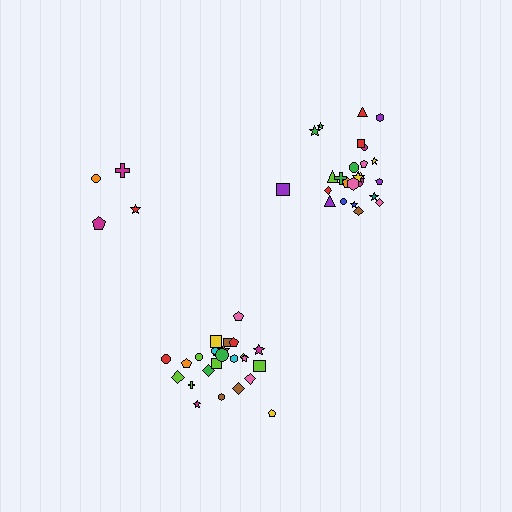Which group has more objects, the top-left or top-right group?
The top-right group.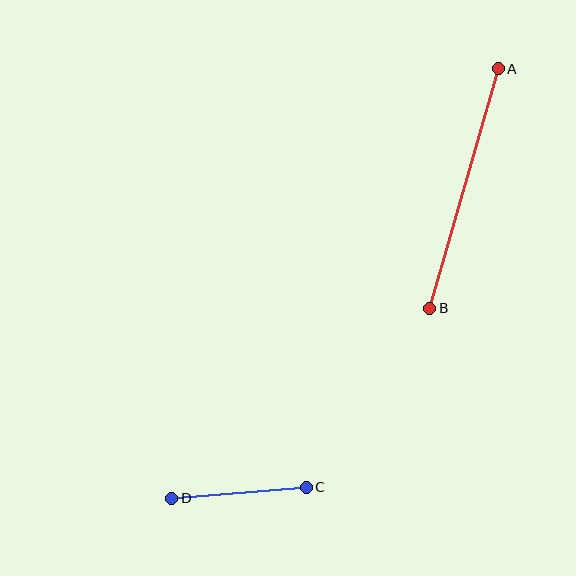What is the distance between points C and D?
The distance is approximately 135 pixels.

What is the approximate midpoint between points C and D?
The midpoint is at approximately (239, 493) pixels.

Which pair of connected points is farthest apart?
Points A and B are farthest apart.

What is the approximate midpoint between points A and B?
The midpoint is at approximately (464, 188) pixels.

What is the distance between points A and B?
The distance is approximately 249 pixels.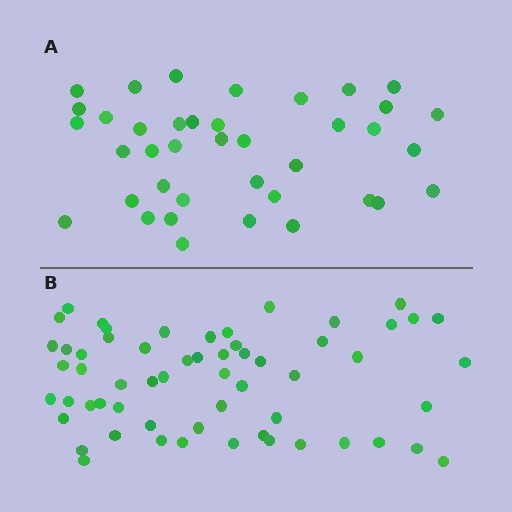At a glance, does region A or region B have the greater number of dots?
Region B (the bottom region) has more dots.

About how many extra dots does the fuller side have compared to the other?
Region B has approximately 20 more dots than region A.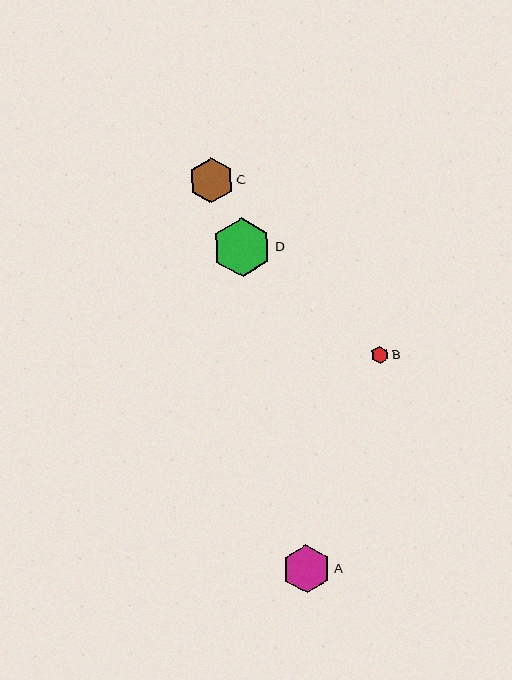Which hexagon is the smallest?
Hexagon B is the smallest with a size of approximately 17 pixels.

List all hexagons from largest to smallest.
From largest to smallest: D, A, C, B.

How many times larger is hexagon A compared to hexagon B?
Hexagon A is approximately 2.9 times the size of hexagon B.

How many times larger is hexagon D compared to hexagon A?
Hexagon D is approximately 1.2 times the size of hexagon A.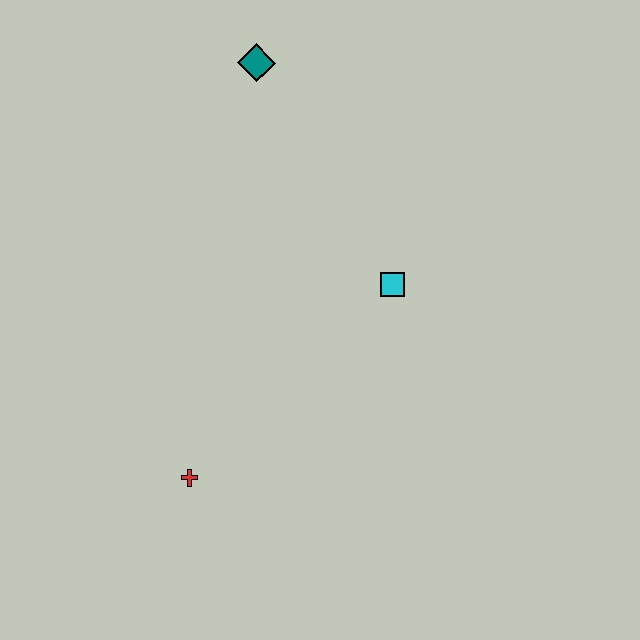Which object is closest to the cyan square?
The teal diamond is closest to the cyan square.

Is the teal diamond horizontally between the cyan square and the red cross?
Yes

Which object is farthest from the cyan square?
The red cross is farthest from the cyan square.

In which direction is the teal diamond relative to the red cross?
The teal diamond is above the red cross.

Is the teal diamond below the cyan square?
No